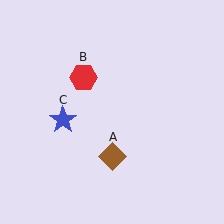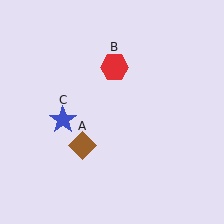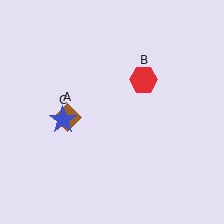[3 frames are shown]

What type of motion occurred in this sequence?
The brown diamond (object A), red hexagon (object B) rotated clockwise around the center of the scene.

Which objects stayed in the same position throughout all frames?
Blue star (object C) remained stationary.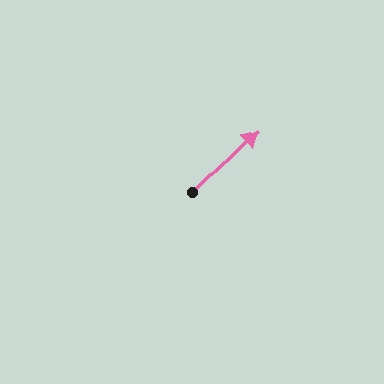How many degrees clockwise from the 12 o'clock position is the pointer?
Approximately 46 degrees.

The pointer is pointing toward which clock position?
Roughly 2 o'clock.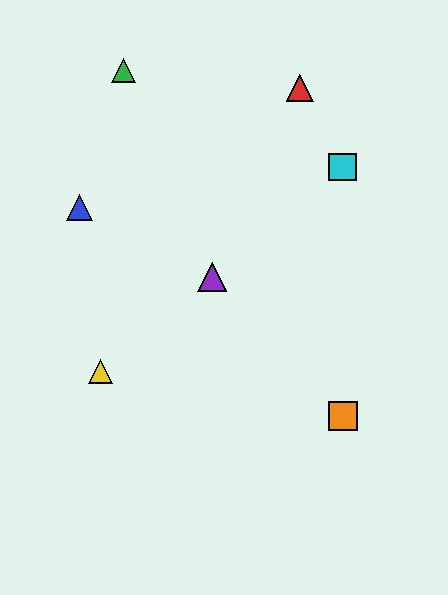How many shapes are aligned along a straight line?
3 shapes (the yellow triangle, the purple triangle, the cyan square) are aligned along a straight line.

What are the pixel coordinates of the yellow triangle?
The yellow triangle is at (101, 371).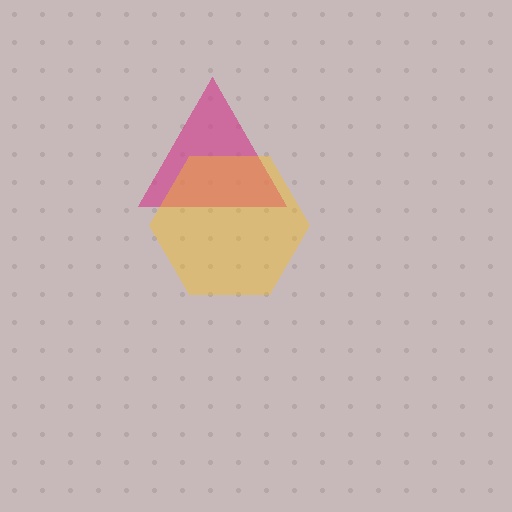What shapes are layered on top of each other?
The layered shapes are: a magenta triangle, a yellow hexagon.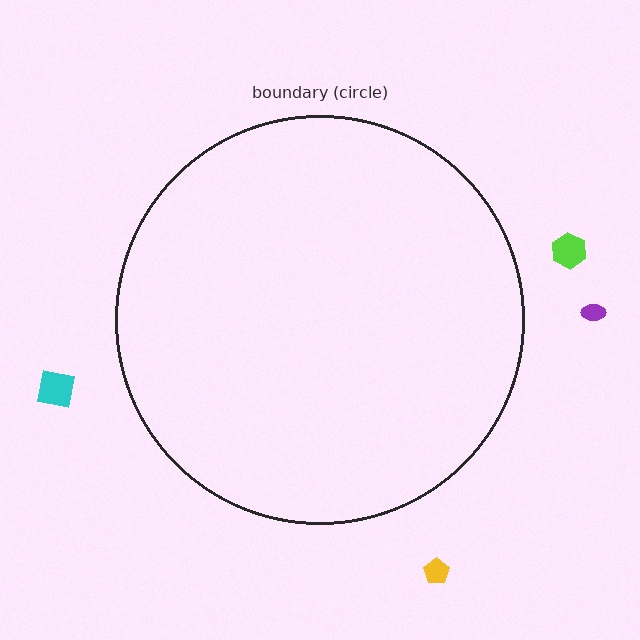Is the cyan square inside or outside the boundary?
Outside.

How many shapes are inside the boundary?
0 inside, 4 outside.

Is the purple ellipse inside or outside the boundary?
Outside.